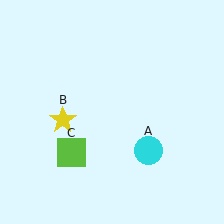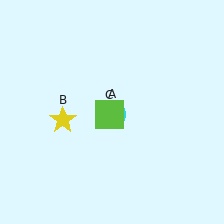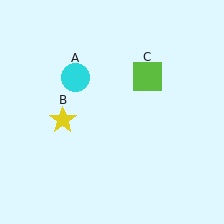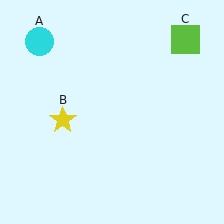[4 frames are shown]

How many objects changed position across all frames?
2 objects changed position: cyan circle (object A), lime square (object C).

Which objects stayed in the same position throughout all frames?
Yellow star (object B) remained stationary.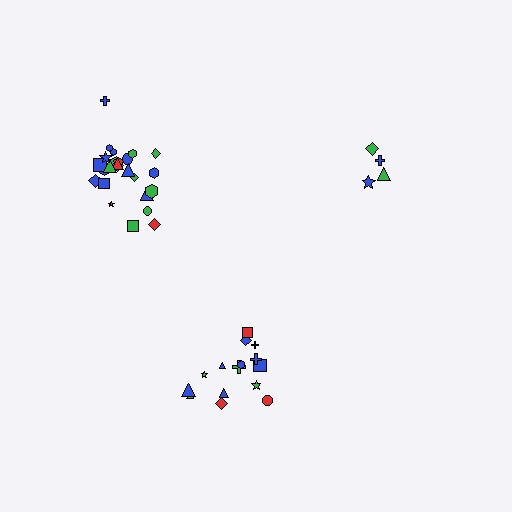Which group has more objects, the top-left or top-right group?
The top-left group.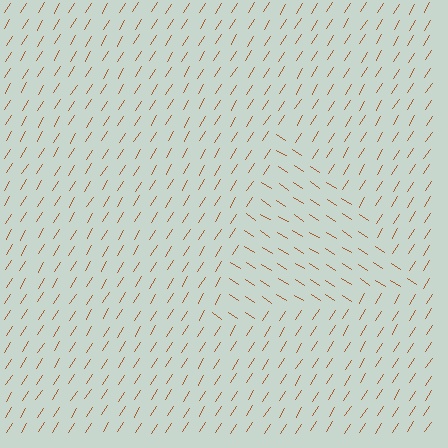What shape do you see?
I see a triangle.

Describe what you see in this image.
The image is filled with small brown line segments. A triangle region in the image has lines oriented differently from the surrounding lines, creating a visible texture boundary.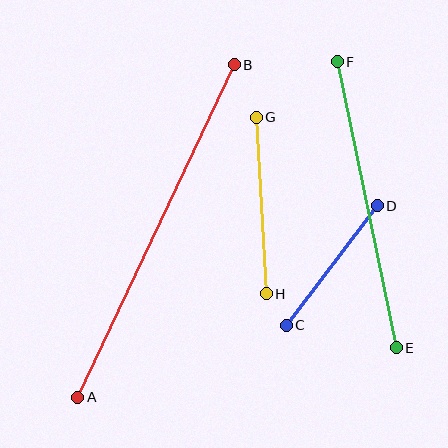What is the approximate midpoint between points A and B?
The midpoint is at approximately (156, 231) pixels.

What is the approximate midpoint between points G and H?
The midpoint is at approximately (261, 206) pixels.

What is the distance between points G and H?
The distance is approximately 177 pixels.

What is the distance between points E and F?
The distance is approximately 292 pixels.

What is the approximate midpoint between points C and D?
The midpoint is at approximately (332, 266) pixels.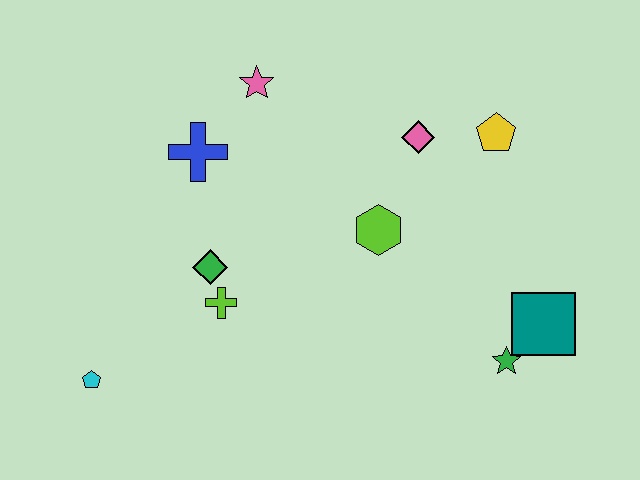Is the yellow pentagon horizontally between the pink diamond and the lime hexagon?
No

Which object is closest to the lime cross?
The green diamond is closest to the lime cross.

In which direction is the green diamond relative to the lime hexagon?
The green diamond is to the left of the lime hexagon.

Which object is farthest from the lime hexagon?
The cyan pentagon is farthest from the lime hexagon.